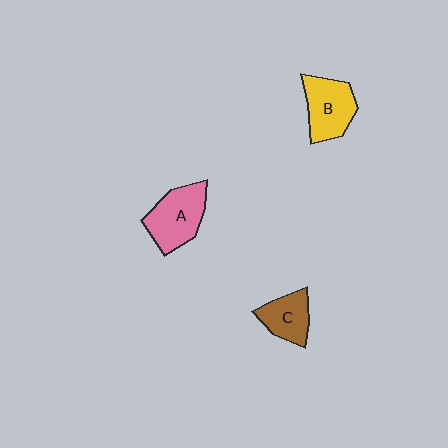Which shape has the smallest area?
Shape C (brown).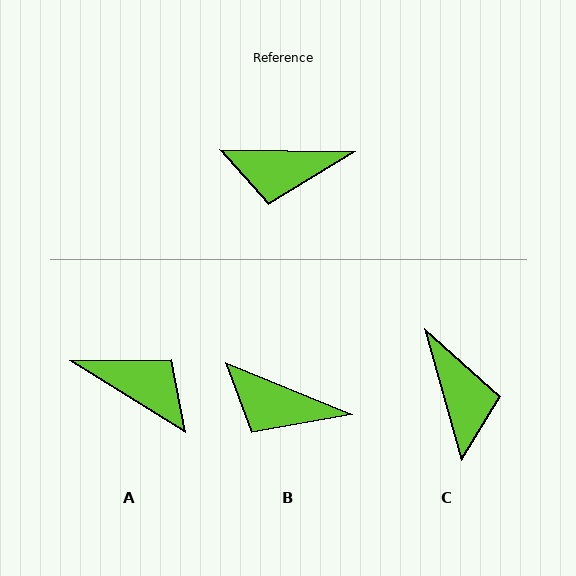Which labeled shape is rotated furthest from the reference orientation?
A, about 149 degrees away.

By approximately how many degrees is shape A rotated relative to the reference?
Approximately 149 degrees counter-clockwise.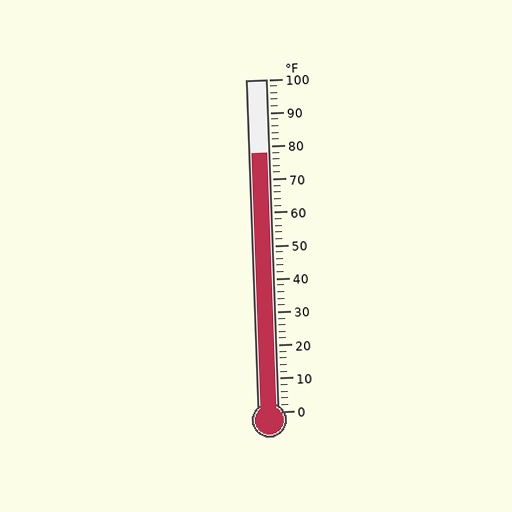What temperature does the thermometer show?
The thermometer shows approximately 78°F.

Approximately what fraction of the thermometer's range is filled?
The thermometer is filled to approximately 80% of its range.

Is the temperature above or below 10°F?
The temperature is above 10°F.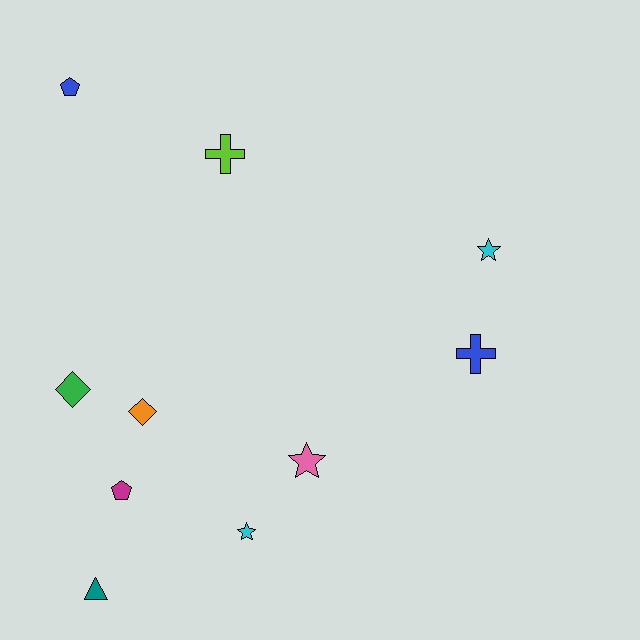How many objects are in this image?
There are 10 objects.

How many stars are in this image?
There are 3 stars.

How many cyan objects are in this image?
There are 2 cyan objects.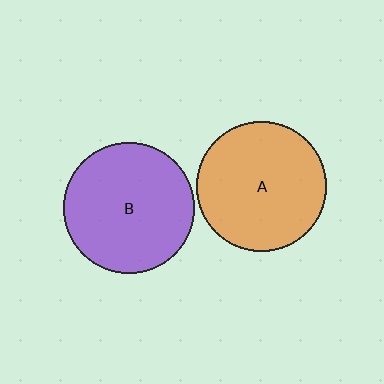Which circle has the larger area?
Circle B (purple).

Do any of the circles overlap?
No, none of the circles overlap.